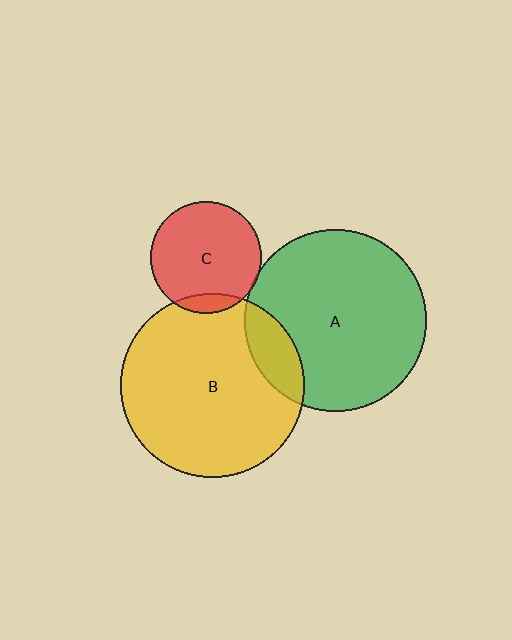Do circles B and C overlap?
Yes.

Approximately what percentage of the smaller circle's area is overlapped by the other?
Approximately 10%.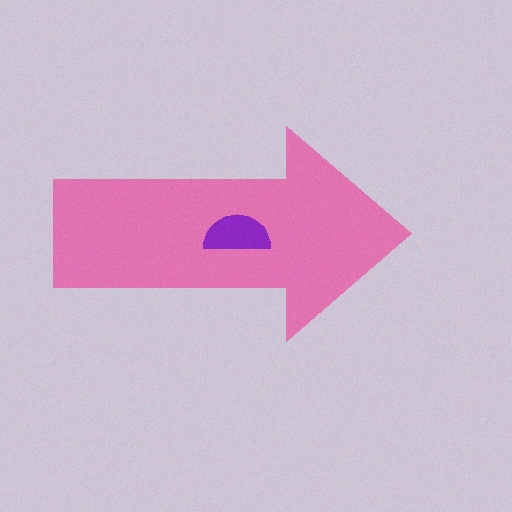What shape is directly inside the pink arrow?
The purple semicircle.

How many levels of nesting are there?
2.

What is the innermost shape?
The purple semicircle.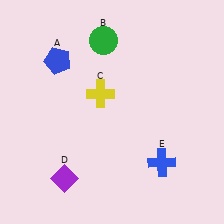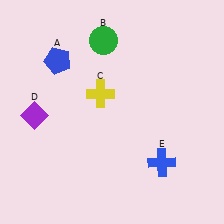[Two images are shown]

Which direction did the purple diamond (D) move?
The purple diamond (D) moved up.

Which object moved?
The purple diamond (D) moved up.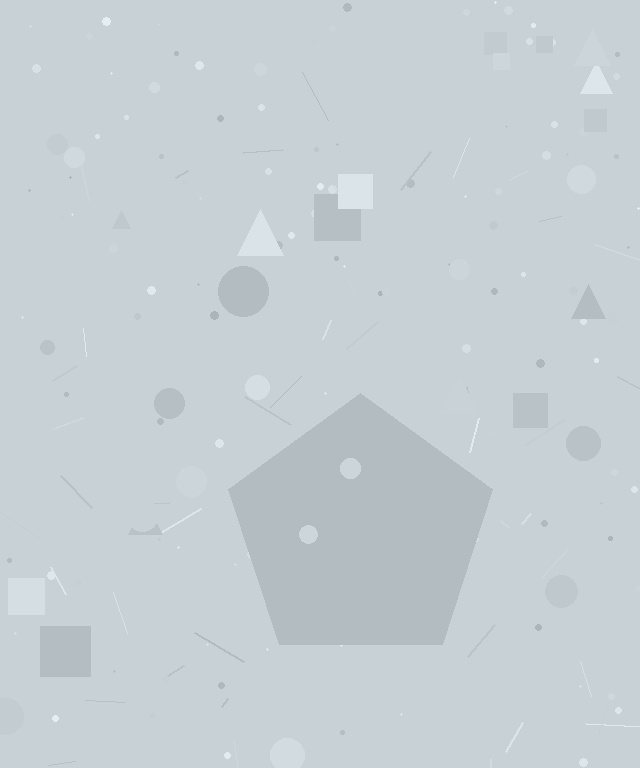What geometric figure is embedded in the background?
A pentagon is embedded in the background.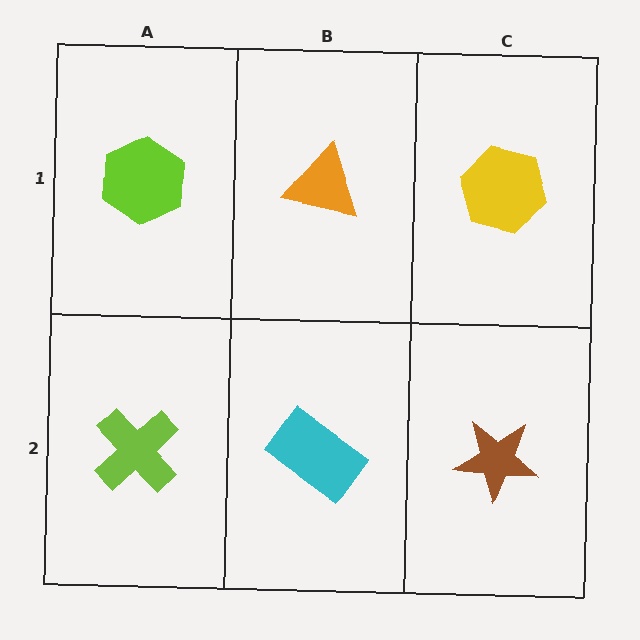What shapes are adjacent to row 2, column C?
A yellow hexagon (row 1, column C), a cyan rectangle (row 2, column B).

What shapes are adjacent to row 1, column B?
A cyan rectangle (row 2, column B), a lime hexagon (row 1, column A), a yellow hexagon (row 1, column C).